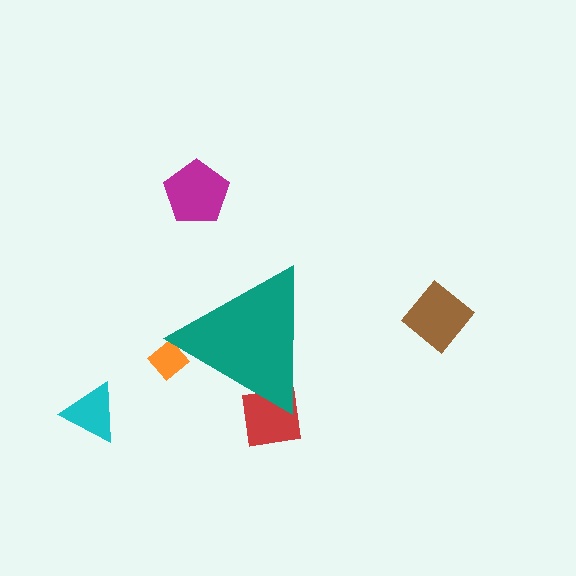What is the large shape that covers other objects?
A teal triangle.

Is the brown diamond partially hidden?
No, the brown diamond is fully visible.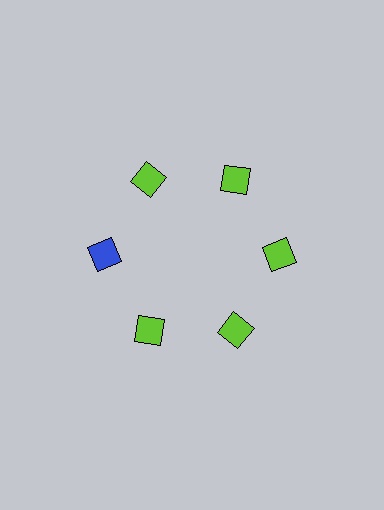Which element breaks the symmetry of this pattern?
The blue diamond at roughly the 9 o'clock position breaks the symmetry. All other shapes are lime diamonds.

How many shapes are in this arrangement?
There are 6 shapes arranged in a ring pattern.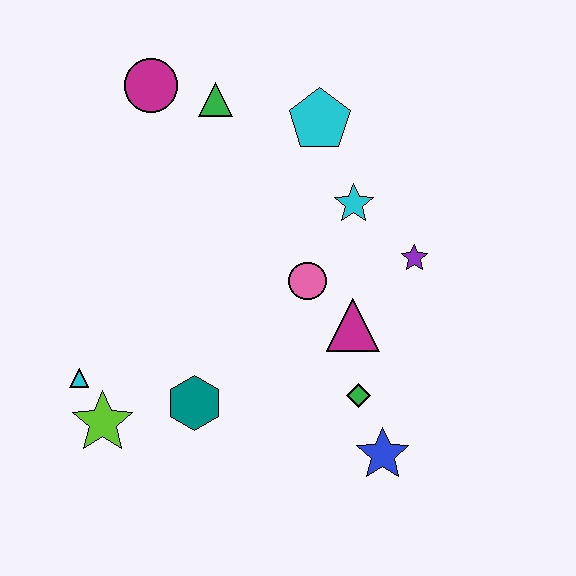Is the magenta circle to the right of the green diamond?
No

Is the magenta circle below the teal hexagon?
No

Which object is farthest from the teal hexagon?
The magenta circle is farthest from the teal hexagon.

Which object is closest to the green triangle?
The magenta circle is closest to the green triangle.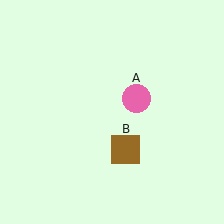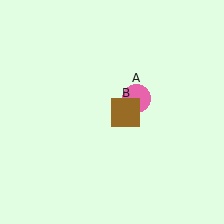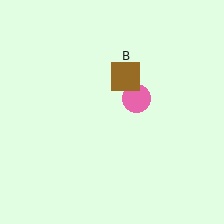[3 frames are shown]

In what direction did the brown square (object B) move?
The brown square (object B) moved up.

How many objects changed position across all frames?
1 object changed position: brown square (object B).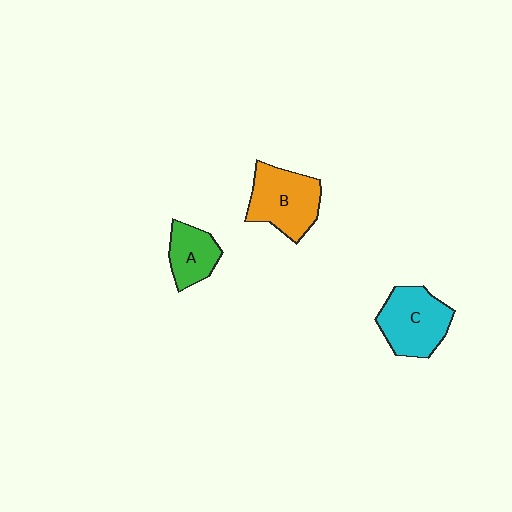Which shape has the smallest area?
Shape A (green).